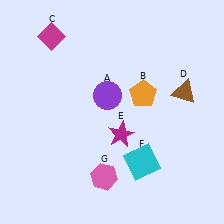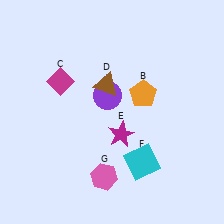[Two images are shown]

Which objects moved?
The objects that moved are: the magenta diamond (C), the brown triangle (D).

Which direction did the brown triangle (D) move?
The brown triangle (D) moved left.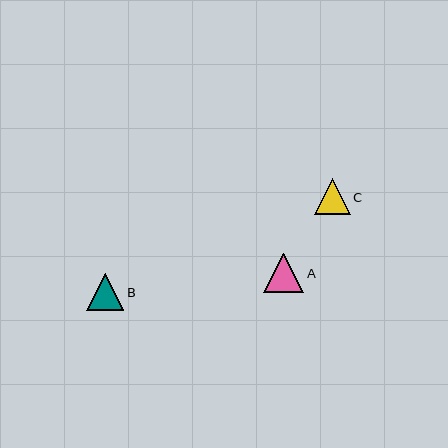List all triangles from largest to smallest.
From largest to smallest: A, B, C.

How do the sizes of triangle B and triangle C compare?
Triangle B and triangle C are approximately the same size.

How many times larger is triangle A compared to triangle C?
Triangle A is approximately 1.1 times the size of triangle C.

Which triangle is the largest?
Triangle A is the largest with a size of approximately 40 pixels.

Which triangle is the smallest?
Triangle C is the smallest with a size of approximately 36 pixels.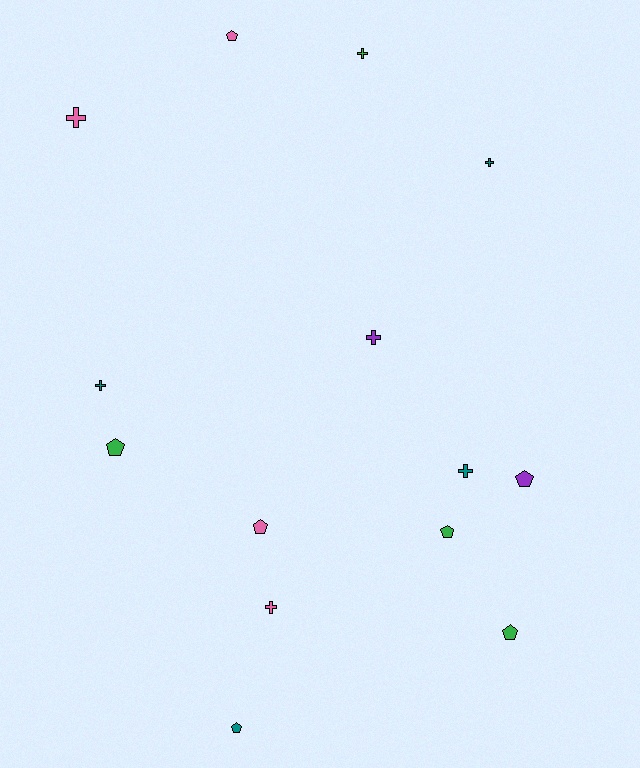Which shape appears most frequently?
Pentagon, with 7 objects.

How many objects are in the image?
There are 14 objects.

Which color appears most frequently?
Pink, with 4 objects.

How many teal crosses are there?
There are 3 teal crosses.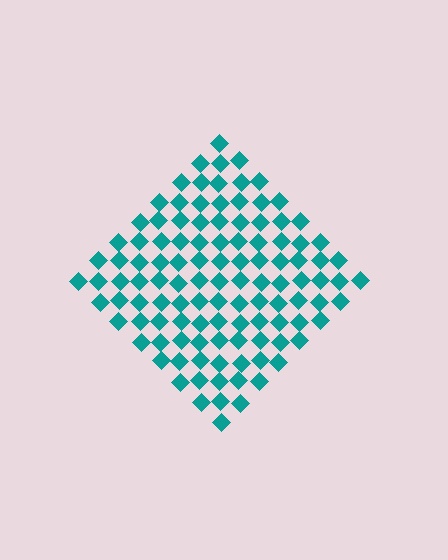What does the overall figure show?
The overall figure shows a diamond.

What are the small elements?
The small elements are diamonds.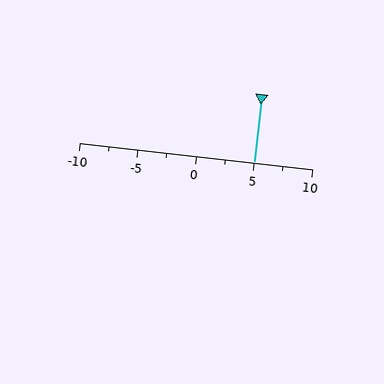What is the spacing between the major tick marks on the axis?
The major ticks are spaced 5 apart.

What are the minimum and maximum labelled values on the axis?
The axis runs from -10 to 10.